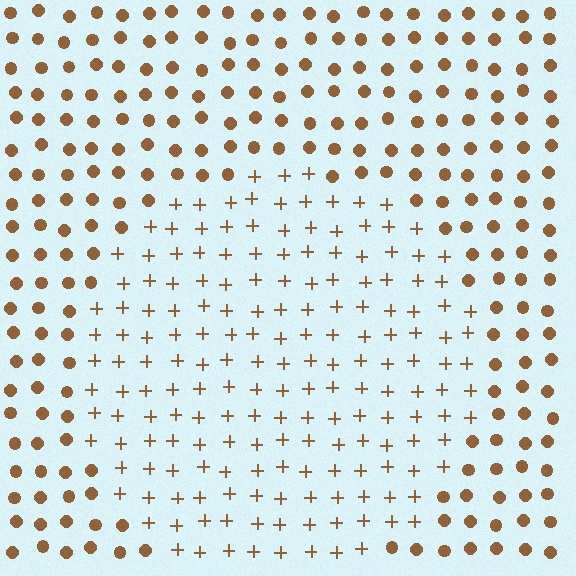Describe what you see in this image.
The image is filled with small brown elements arranged in a uniform grid. A circle-shaped region contains plus signs, while the surrounding area contains circles. The boundary is defined purely by the change in element shape.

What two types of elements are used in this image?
The image uses plus signs inside the circle region and circles outside it.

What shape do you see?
I see a circle.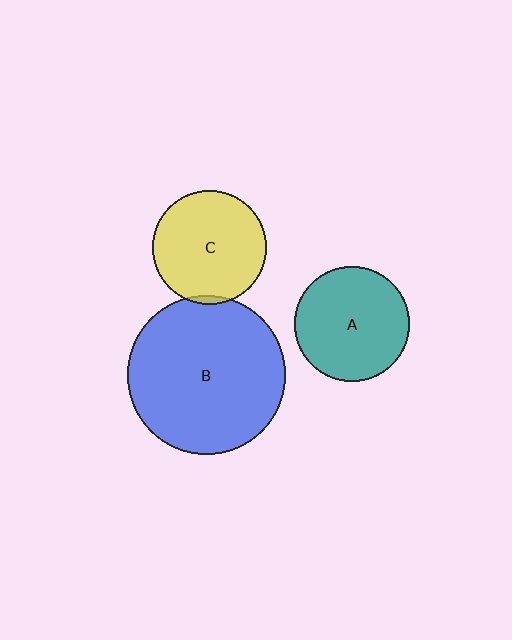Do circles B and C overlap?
Yes.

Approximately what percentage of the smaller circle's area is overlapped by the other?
Approximately 5%.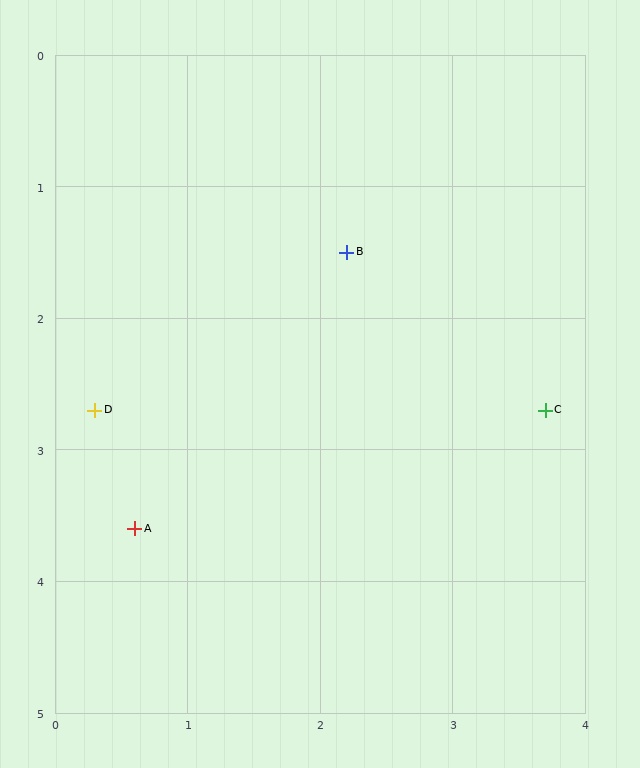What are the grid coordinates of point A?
Point A is at approximately (0.6, 3.6).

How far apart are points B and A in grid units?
Points B and A are about 2.6 grid units apart.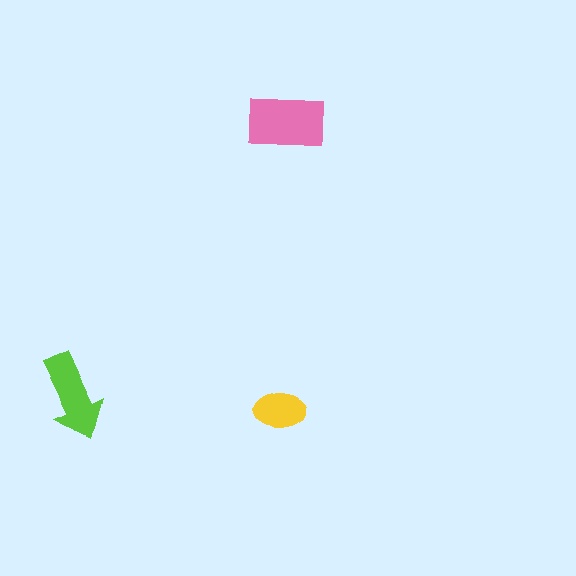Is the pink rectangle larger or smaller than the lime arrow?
Larger.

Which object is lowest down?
The yellow ellipse is bottommost.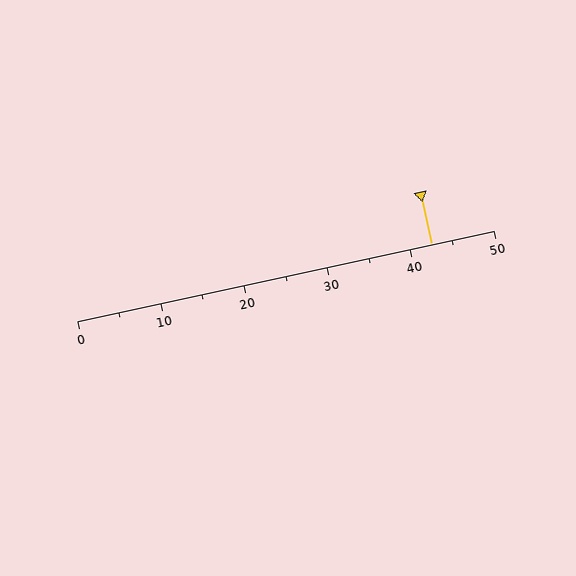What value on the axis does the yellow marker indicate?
The marker indicates approximately 42.5.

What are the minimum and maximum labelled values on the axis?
The axis runs from 0 to 50.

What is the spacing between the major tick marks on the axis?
The major ticks are spaced 10 apart.